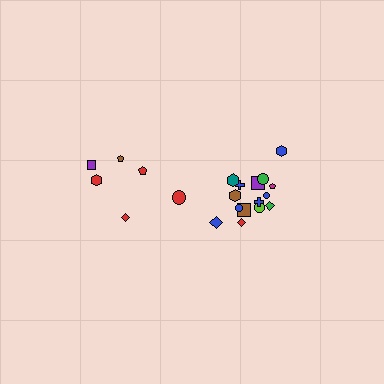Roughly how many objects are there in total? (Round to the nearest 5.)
Roughly 20 objects in total.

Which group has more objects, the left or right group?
The right group.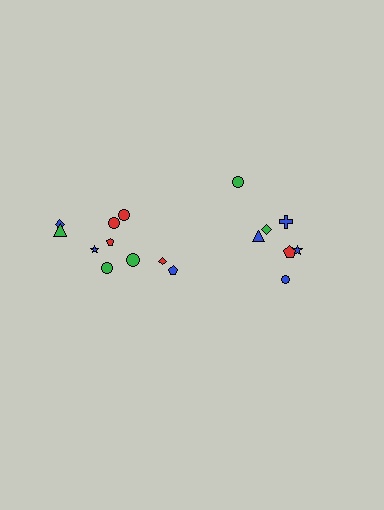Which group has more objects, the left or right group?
The left group.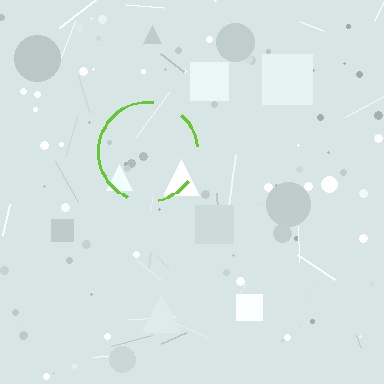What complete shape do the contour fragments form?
The contour fragments form a circle.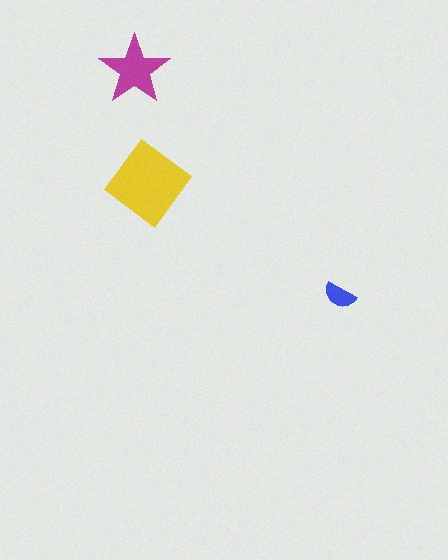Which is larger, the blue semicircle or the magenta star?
The magenta star.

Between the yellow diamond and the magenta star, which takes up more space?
The yellow diamond.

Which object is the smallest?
The blue semicircle.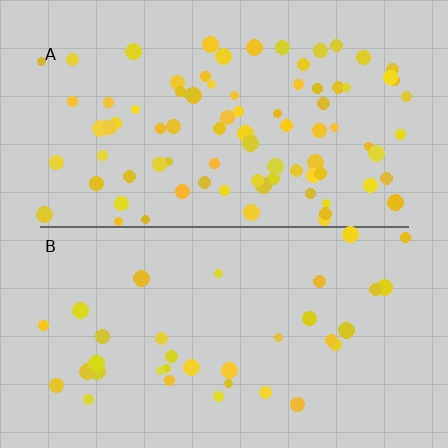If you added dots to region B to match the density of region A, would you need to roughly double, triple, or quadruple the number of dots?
Approximately double.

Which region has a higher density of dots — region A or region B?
A (the top).